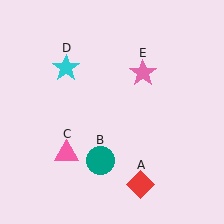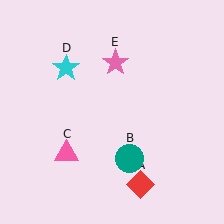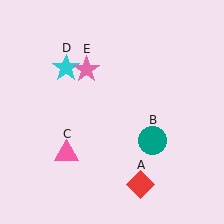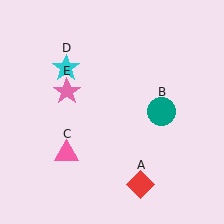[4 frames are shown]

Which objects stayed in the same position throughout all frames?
Red diamond (object A) and pink triangle (object C) and cyan star (object D) remained stationary.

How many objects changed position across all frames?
2 objects changed position: teal circle (object B), pink star (object E).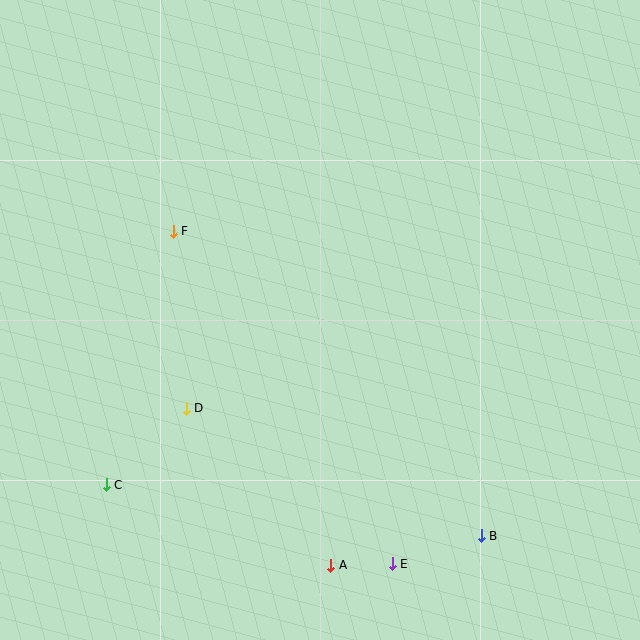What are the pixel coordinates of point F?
Point F is at (173, 231).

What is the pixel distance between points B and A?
The distance between B and A is 153 pixels.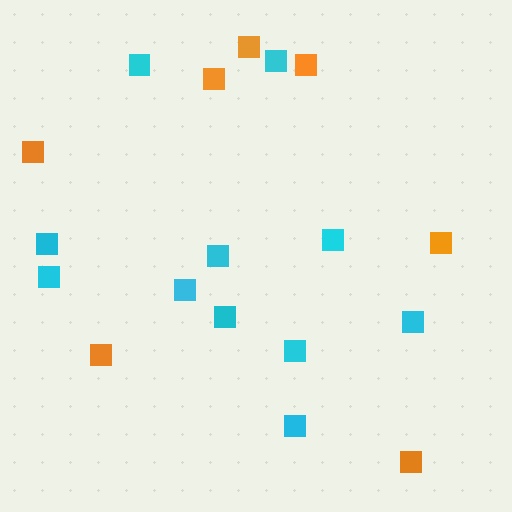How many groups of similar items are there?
There are 2 groups: one group of cyan squares (11) and one group of orange squares (7).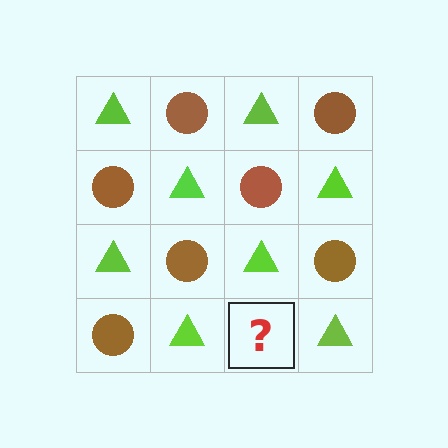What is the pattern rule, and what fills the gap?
The rule is that it alternates lime triangle and brown circle in a checkerboard pattern. The gap should be filled with a brown circle.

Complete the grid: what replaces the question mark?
The question mark should be replaced with a brown circle.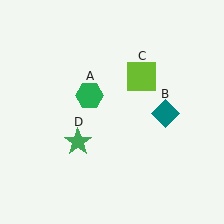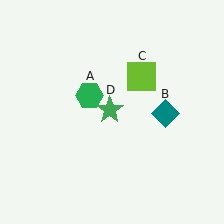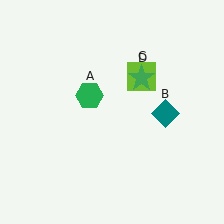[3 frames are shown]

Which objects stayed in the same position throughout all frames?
Green hexagon (object A) and teal diamond (object B) and lime square (object C) remained stationary.